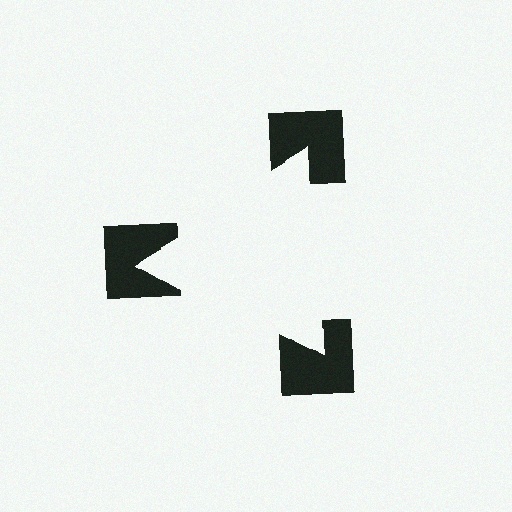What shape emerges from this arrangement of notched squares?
An illusory triangle — its edges are inferred from the aligned wedge cuts in the notched squares, not physically drawn.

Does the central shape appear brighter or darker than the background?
It typically appears slightly brighter than the background, even though no actual brightness change is drawn.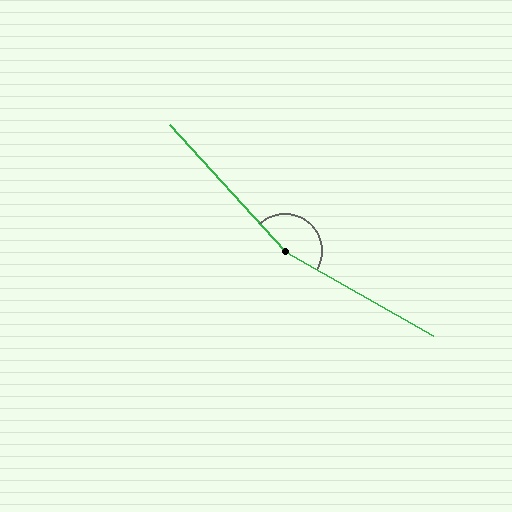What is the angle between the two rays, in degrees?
Approximately 162 degrees.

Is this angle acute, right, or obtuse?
It is obtuse.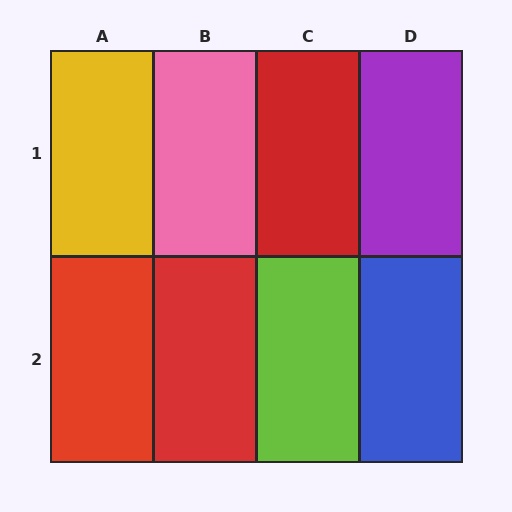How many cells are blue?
1 cell is blue.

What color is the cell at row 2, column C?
Lime.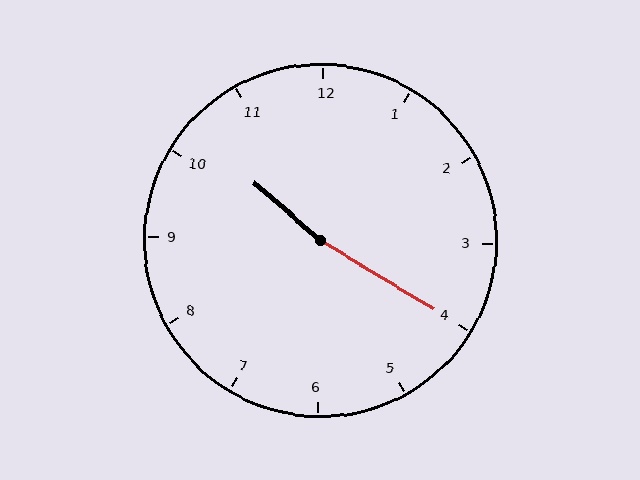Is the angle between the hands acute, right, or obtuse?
It is obtuse.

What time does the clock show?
10:20.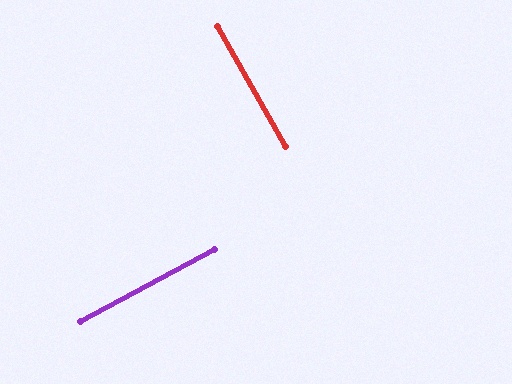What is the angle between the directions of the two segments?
Approximately 89 degrees.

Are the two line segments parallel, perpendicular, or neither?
Perpendicular — they meet at approximately 89°.